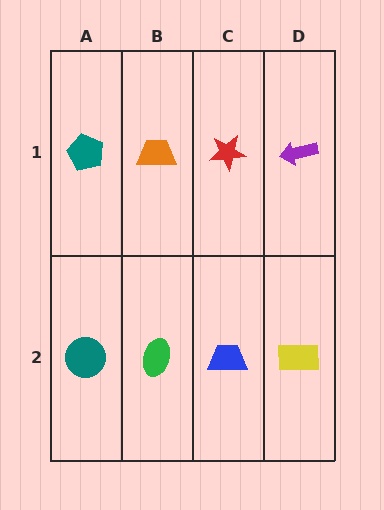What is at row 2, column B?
A green ellipse.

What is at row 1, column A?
A teal pentagon.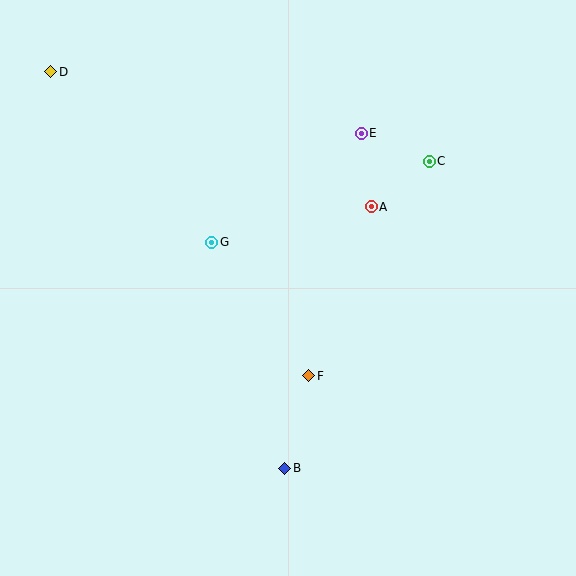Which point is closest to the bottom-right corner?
Point B is closest to the bottom-right corner.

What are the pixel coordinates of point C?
Point C is at (429, 161).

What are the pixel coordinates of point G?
Point G is at (212, 242).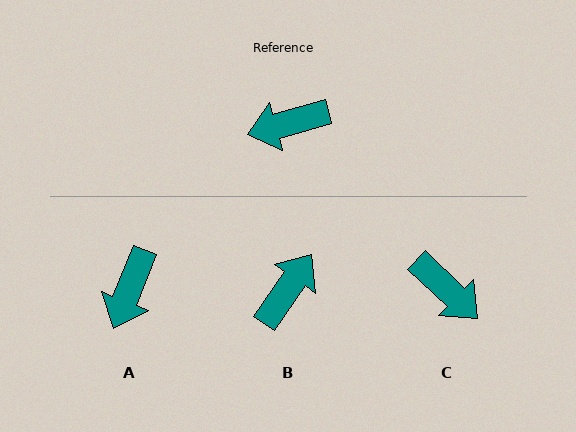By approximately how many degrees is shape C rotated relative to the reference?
Approximately 120 degrees counter-clockwise.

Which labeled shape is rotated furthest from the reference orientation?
B, about 140 degrees away.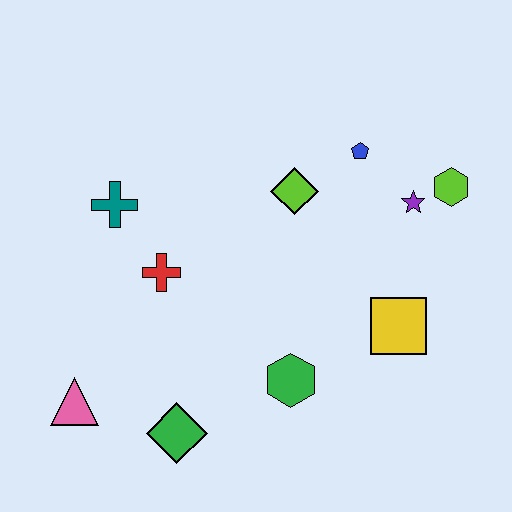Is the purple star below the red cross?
No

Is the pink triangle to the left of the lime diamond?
Yes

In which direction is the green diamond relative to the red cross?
The green diamond is below the red cross.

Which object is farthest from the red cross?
The lime hexagon is farthest from the red cross.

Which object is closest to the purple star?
The lime hexagon is closest to the purple star.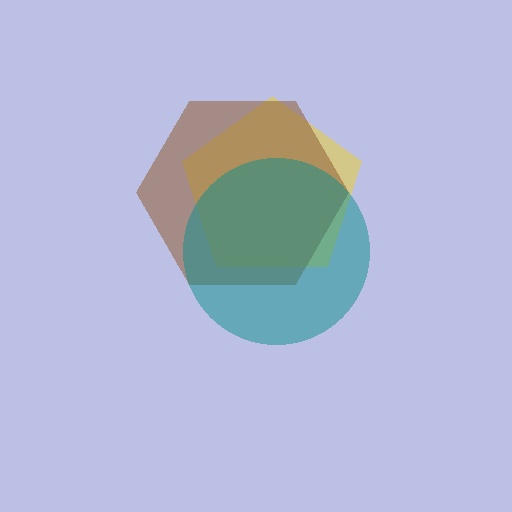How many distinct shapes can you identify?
There are 3 distinct shapes: a yellow pentagon, a brown hexagon, a teal circle.